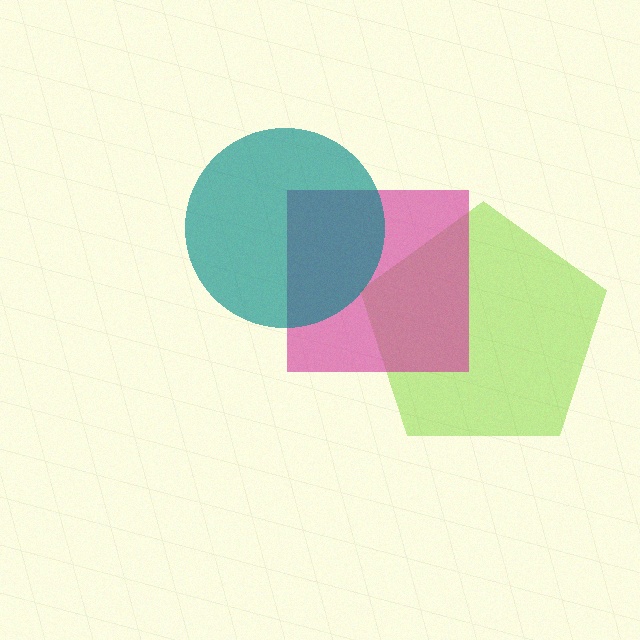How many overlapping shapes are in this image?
There are 3 overlapping shapes in the image.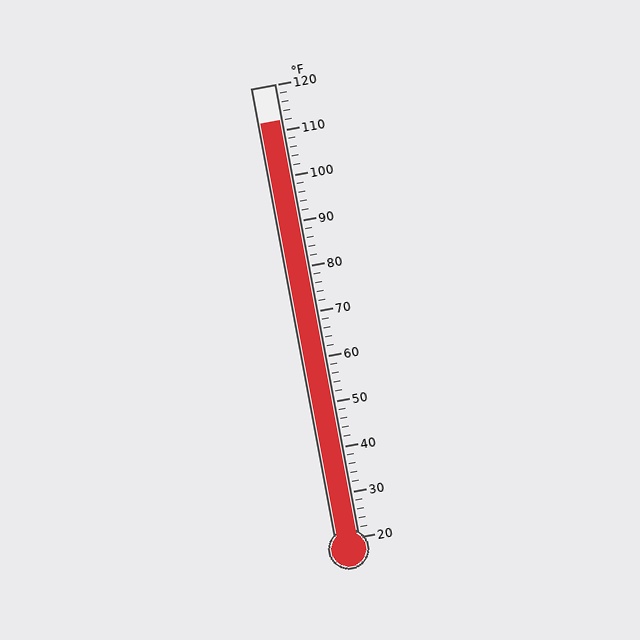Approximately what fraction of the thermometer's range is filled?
The thermometer is filled to approximately 90% of its range.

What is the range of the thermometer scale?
The thermometer scale ranges from 20°F to 120°F.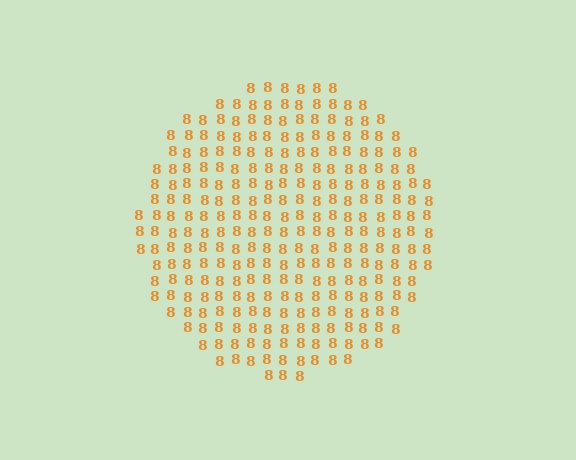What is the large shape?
The large shape is a circle.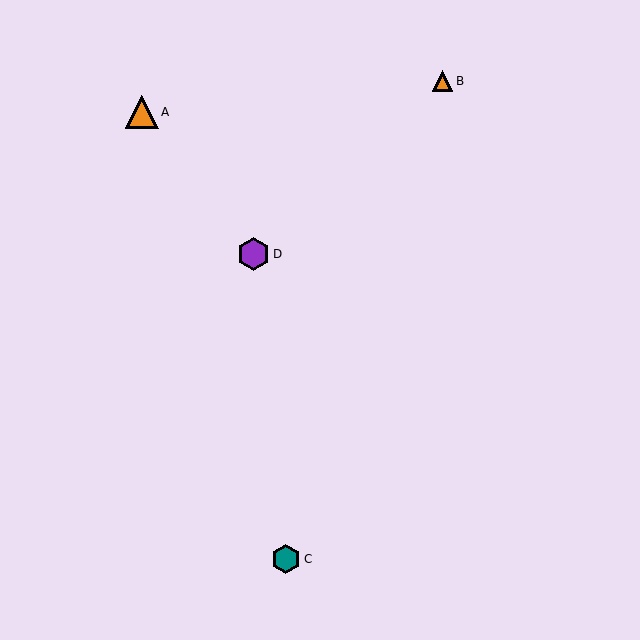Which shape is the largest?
The orange triangle (labeled A) is the largest.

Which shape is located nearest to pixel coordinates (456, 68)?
The orange triangle (labeled B) at (443, 81) is nearest to that location.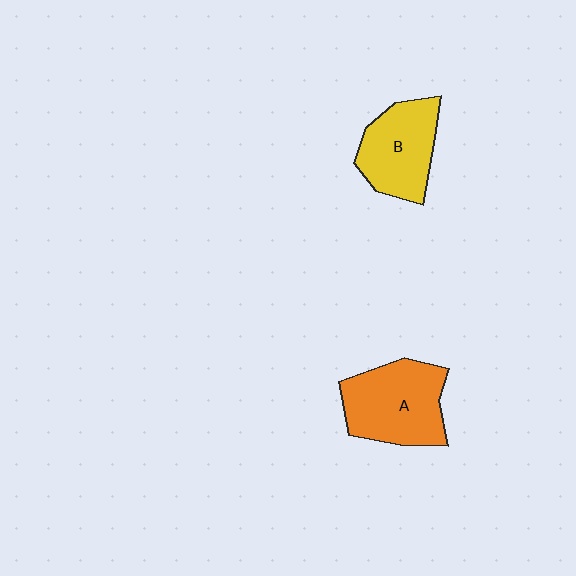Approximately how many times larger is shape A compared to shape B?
Approximately 1.2 times.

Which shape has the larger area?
Shape A (orange).